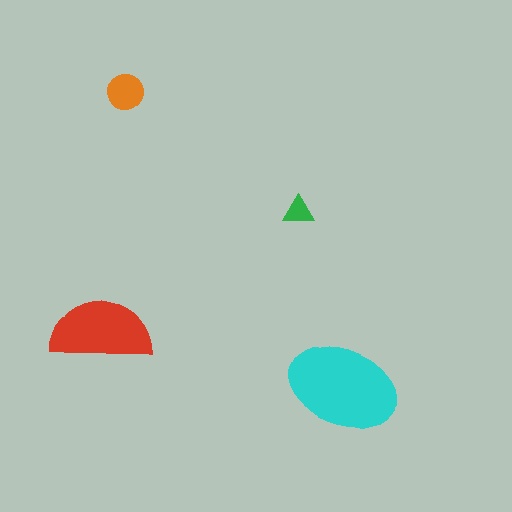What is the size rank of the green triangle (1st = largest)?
4th.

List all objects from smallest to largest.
The green triangle, the orange circle, the red semicircle, the cyan ellipse.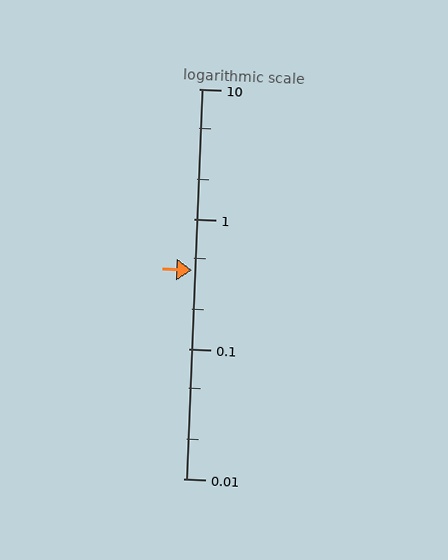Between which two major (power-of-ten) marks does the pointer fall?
The pointer is between 0.1 and 1.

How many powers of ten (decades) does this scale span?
The scale spans 3 decades, from 0.01 to 10.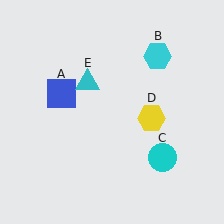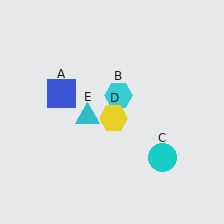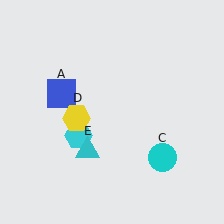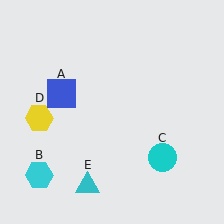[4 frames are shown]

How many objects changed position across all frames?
3 objects changed position: cyan hexagon (object B), yellow hexagon (object D), cyan triangle (object E).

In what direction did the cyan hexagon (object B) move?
The cyan hexagon (object B) moved down and to the left.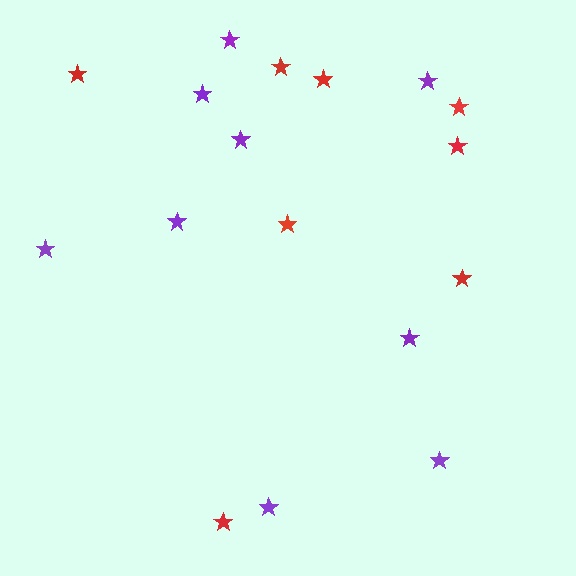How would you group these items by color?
There are 2 groups: one group of red stars (8) and one group of purple stars (9).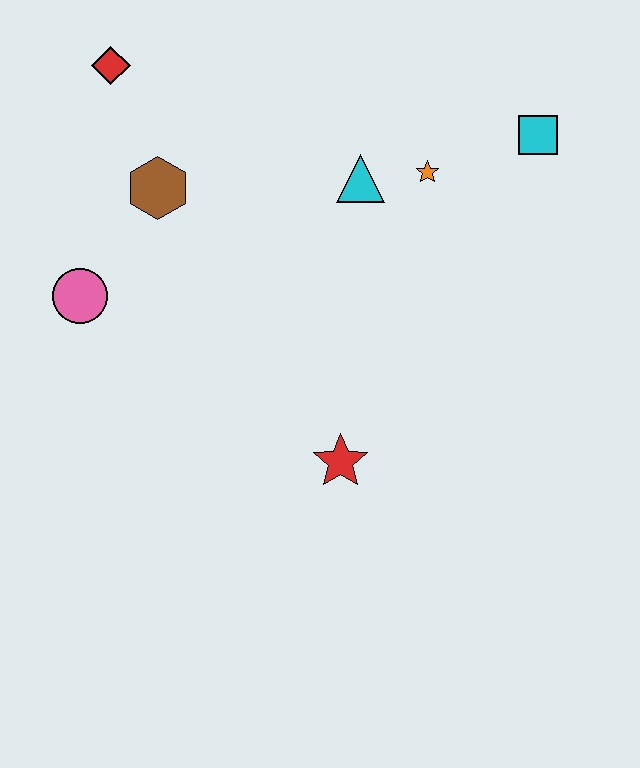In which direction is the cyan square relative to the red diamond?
The cyan square is to the right of the red diamond.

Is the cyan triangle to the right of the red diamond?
Yes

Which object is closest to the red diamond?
The brown hexagon is closest to the red diamond.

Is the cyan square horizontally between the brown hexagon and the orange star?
No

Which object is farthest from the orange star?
The pink circle is farthest from the orange star.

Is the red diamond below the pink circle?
No